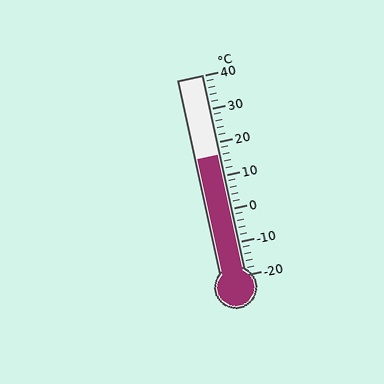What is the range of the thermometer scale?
The thermometer scale ranges from -20°C to 40°C.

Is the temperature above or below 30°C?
The temperature is below 30°C.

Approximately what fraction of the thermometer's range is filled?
The thermometer is filled to approximately 60% of its range.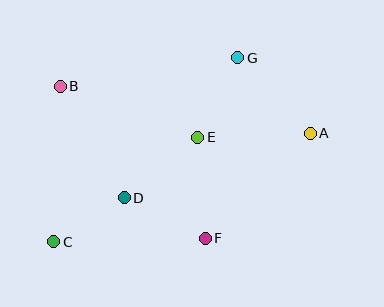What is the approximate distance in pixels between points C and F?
The distance between C and F is approximately 151 pixels.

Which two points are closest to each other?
Points C and D are closest to each other.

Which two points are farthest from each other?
Points A and C are farthest from each other.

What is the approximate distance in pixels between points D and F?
The distance between D and F is approximately 90 pixels.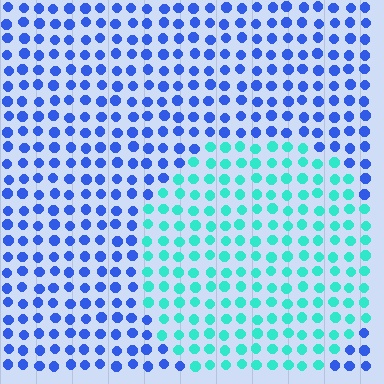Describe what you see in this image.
The image is filled with small blue elements in a uniform arrangement. A circle-shaped region is visible where the elements are tinted to a slightly different hue, forming a subtle color boundary.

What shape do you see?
I see a circle.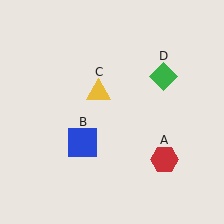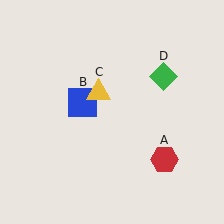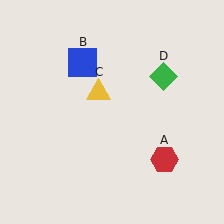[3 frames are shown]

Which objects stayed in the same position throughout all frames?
Red hexagon (object A) and yellow triangle (object C) and green diamond (object D) remained stationary.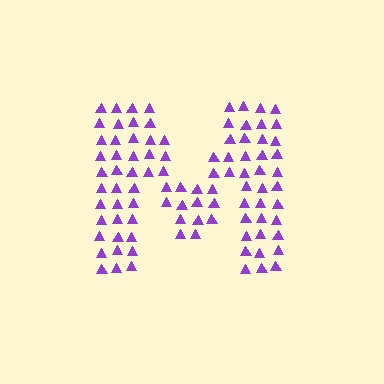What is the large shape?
The large shape is the letter M.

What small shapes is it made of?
It is made of small triangles.